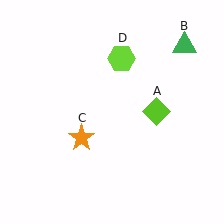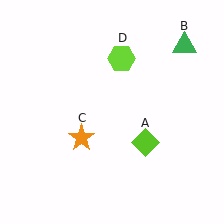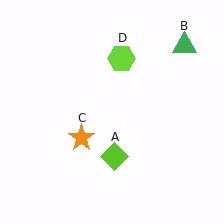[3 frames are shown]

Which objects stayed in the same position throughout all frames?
Green triangle (object B) and orange star (object C) and lime hexagon (object D) remained stationary.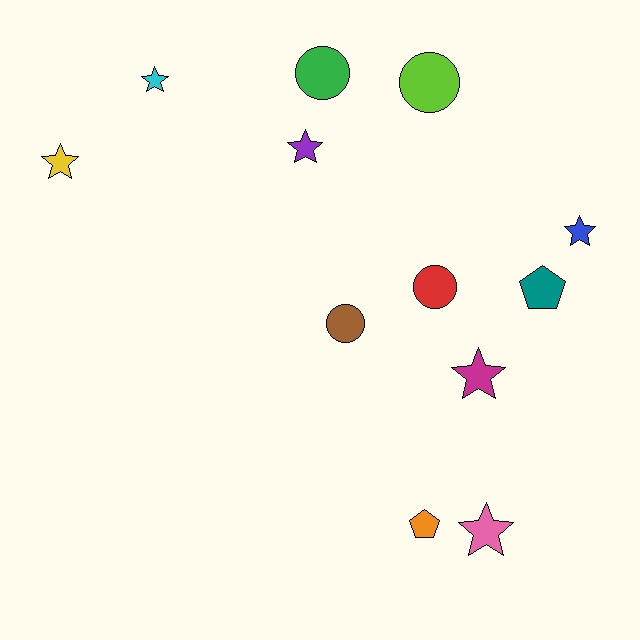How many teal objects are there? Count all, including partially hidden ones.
There is 1 teal object.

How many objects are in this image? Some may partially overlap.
There are 12 objects.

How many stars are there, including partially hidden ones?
There are 6 stars.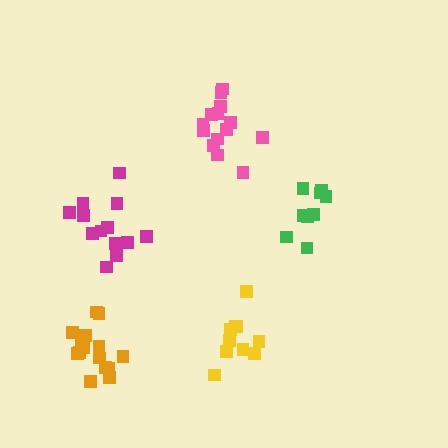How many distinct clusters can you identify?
There are 5 distinct clusters.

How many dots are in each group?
Group 1: 15 dots, Group 2: 9 dots, Group 3: 10 dots, Group 4: 14 dots, Group 5: 13 dots (61 total).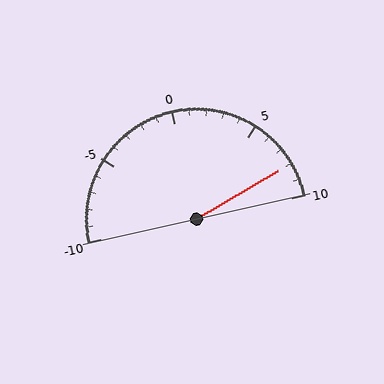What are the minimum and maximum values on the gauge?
The gauge ranges from -10 to 10.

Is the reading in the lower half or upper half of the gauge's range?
The reading is in the upper half of the range (-10 to 10).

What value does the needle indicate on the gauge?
The needle indicates approximately 8.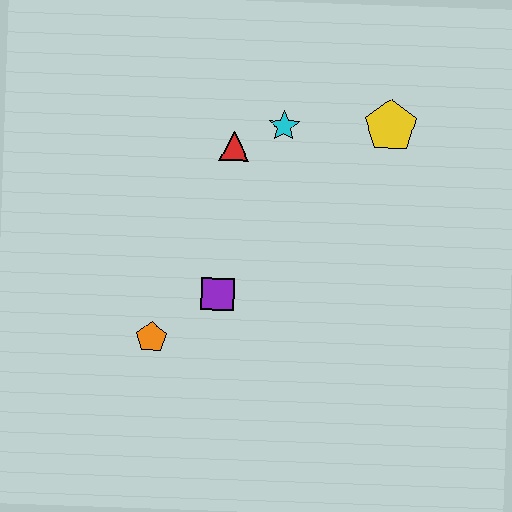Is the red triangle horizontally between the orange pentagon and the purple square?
No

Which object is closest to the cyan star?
The red triangle is closest to the cyan star.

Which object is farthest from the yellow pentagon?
The orange pentagon is farthest from the yellow pentagon.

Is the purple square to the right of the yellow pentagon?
No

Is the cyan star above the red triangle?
Yes